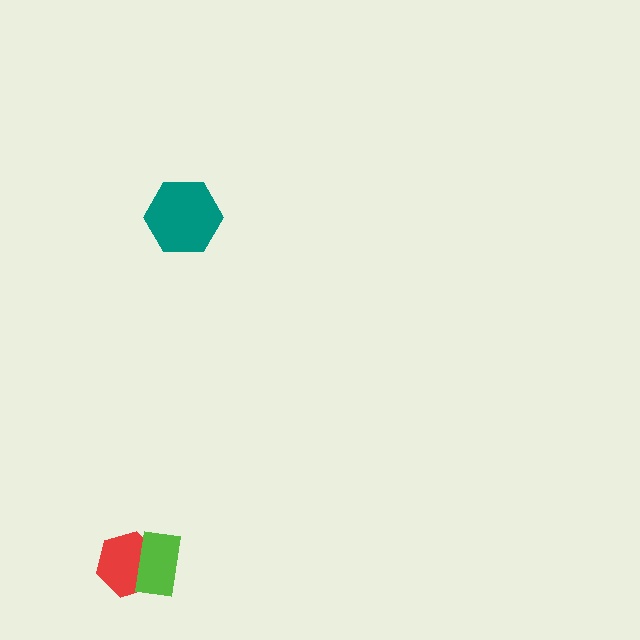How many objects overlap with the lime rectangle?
1 object overlaps with the lime rectangle.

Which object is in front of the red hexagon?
The lime rectangle is in front of the red hexagon.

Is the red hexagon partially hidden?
Yes, it is partially covered by another shape.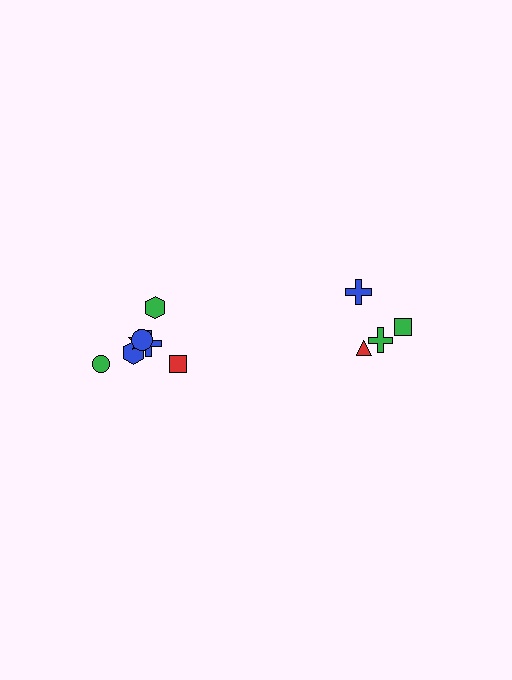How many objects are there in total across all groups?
There are 11 objects.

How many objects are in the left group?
There are 7 objects.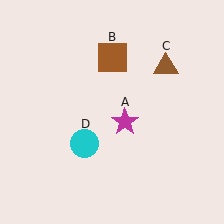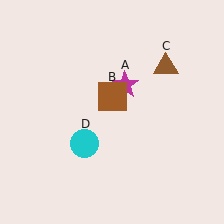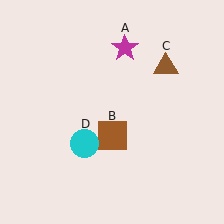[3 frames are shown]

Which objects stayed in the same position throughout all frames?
Brown triangle (object C) and cyan circle (object D) remained stationary.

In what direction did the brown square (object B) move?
The brown square (object B) moved down.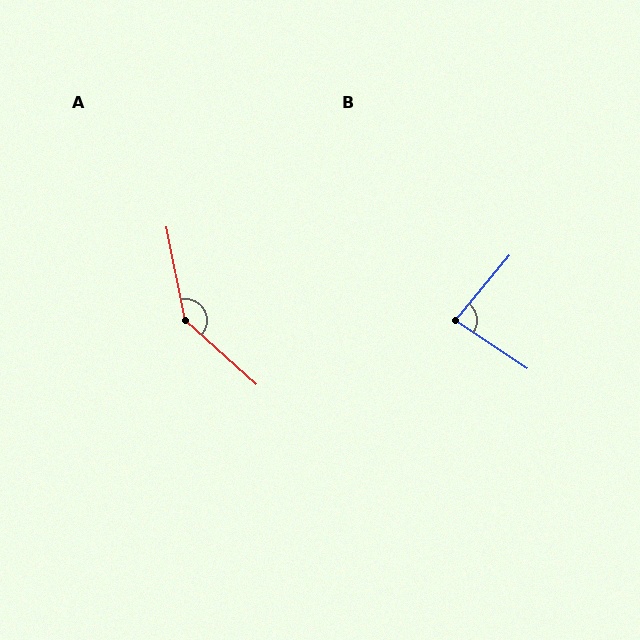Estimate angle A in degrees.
Approximately 143 degrees.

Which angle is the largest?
A, at approximately 143 degrees.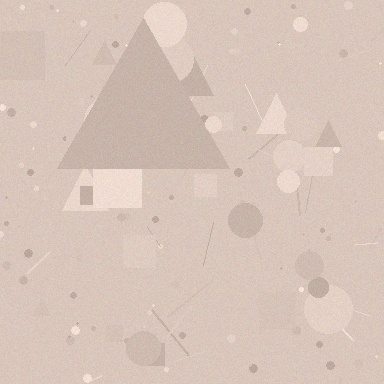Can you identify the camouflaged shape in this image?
The camouflaged shape is a triangle.